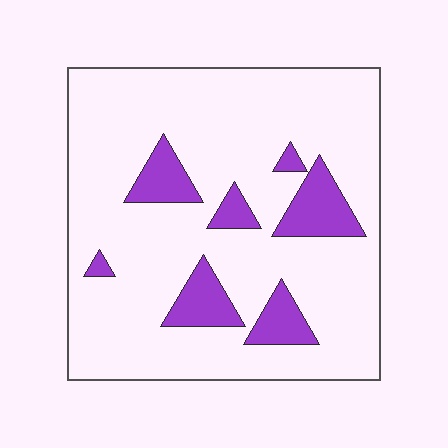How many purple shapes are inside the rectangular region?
7.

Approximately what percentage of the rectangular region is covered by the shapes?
Approximately 15%.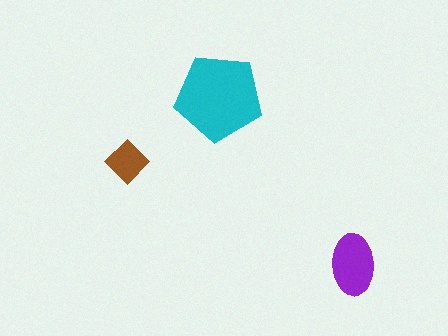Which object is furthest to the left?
The brown diamond is leftmost.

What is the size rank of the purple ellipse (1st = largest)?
2nd.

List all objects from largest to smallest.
The cyan pentagon, the purple ellipse, the brown diamond.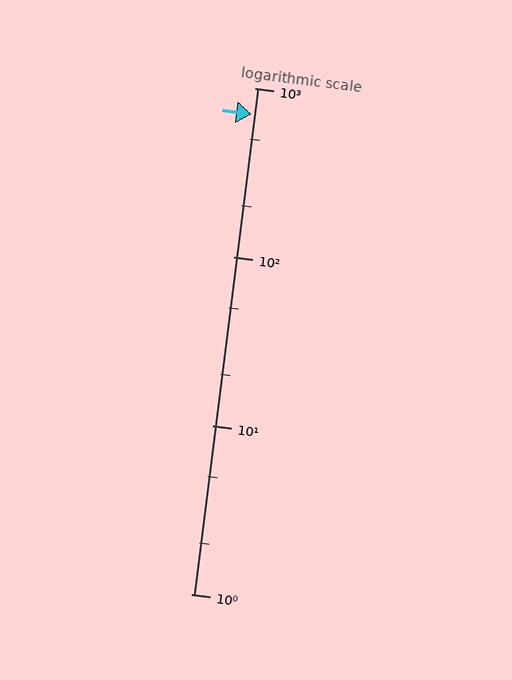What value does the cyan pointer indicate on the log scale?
The pointer indicates approximately 700.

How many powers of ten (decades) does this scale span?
The scale spans 3 decades, from 1 to 1000.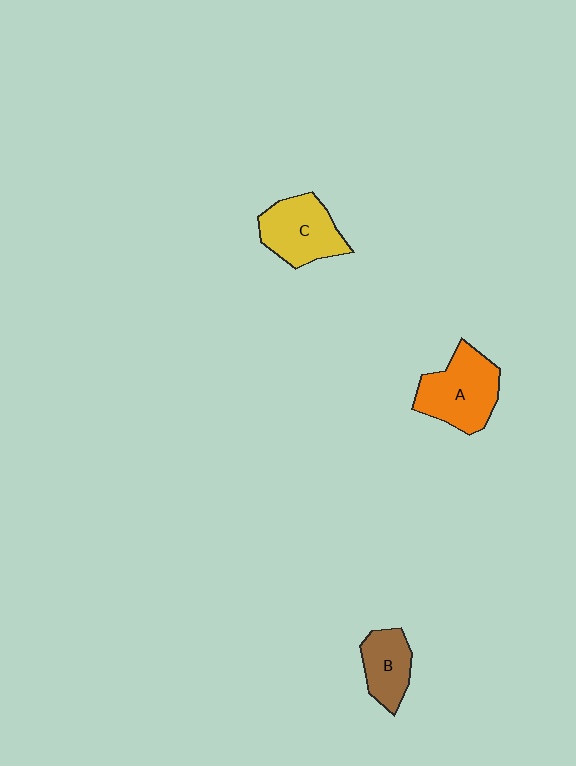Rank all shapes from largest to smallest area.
From largest to smallest: A (orange), C (yellow), B (brown).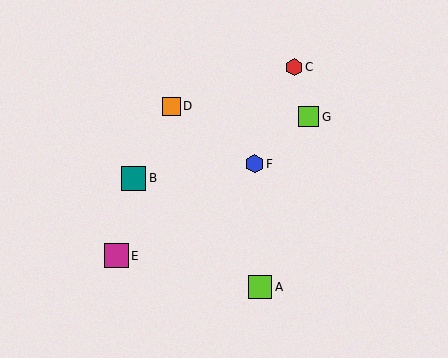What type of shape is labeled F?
Shape F is a blue hexagon.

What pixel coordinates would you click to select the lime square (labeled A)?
Click at (260, 287) to select the lime square A.